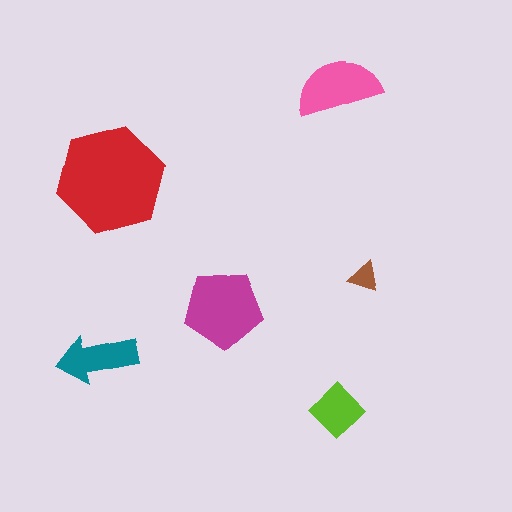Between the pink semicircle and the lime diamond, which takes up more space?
The pink semicircle.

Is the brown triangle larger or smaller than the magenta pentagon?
Smaller.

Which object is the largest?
The red hexagon.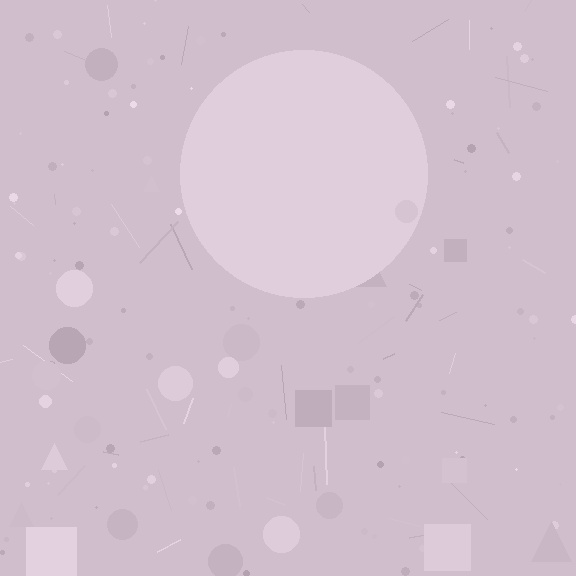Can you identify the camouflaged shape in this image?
The camouflaged shape is a circle.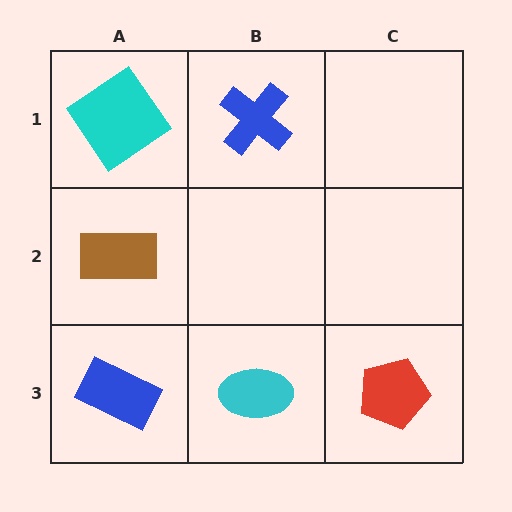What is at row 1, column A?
A cyan diamond.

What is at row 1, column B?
A blue cross.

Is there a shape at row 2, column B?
No, that cell is empty.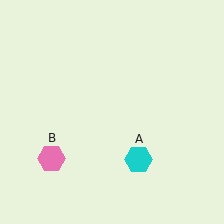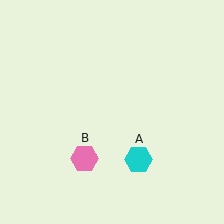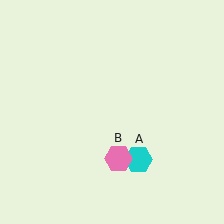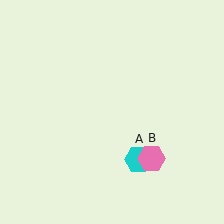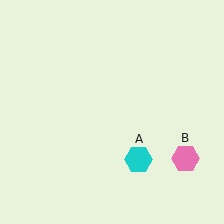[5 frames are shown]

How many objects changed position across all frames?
1 object changed position: pink hexagon (object B).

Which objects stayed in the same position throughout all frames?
Cyan hexagon (object A) remained stationary.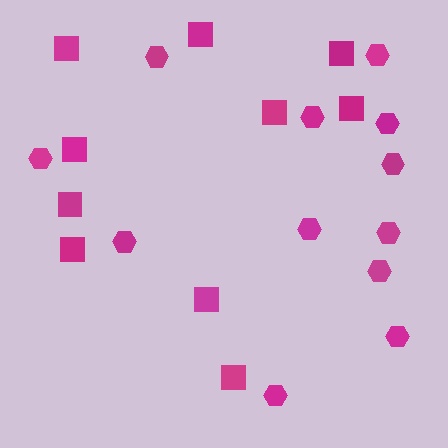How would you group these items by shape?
There are 2 groups: one group of squares (10) and one group of hexagons (12).